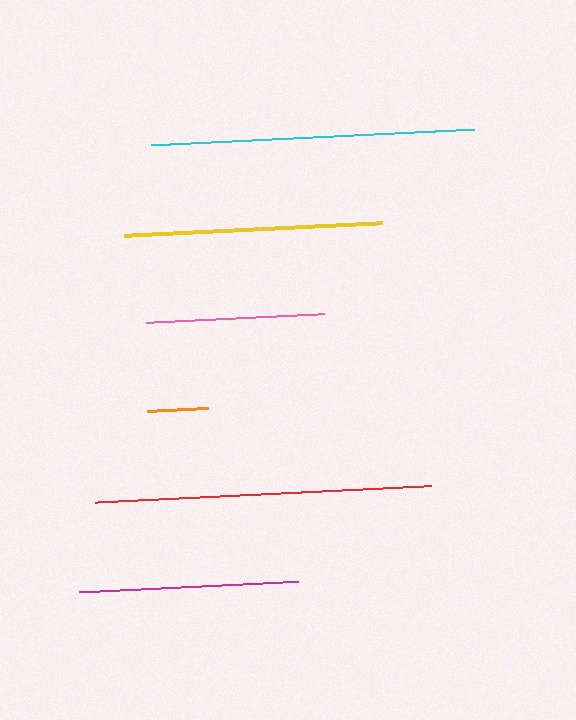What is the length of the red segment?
The red segment is approximately 337 pixels long.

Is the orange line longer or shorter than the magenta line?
The magenta line is longer than the orange line.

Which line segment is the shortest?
The orange line is the shortest at approximately 61 pixels.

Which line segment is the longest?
The red line is the longest at approximately 337 pixels.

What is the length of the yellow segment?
The yellow segment is approximately 259 pixels long.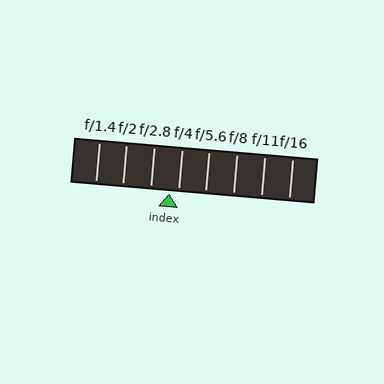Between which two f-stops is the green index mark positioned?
The index mark is between f/2.8 and f/4.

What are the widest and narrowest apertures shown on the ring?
The widest aperture shown is f/1.4 and the narrowest is f/16.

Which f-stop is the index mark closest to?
The index mark is closest to f/4.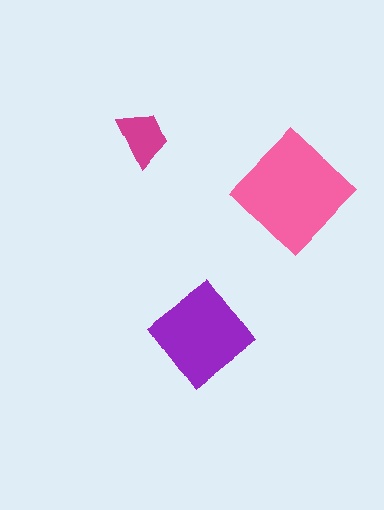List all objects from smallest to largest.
The magenta trapezoid, the purple diamond, the pink diamond.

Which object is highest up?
The magenta trapezoid is topmost.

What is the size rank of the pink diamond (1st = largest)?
1st.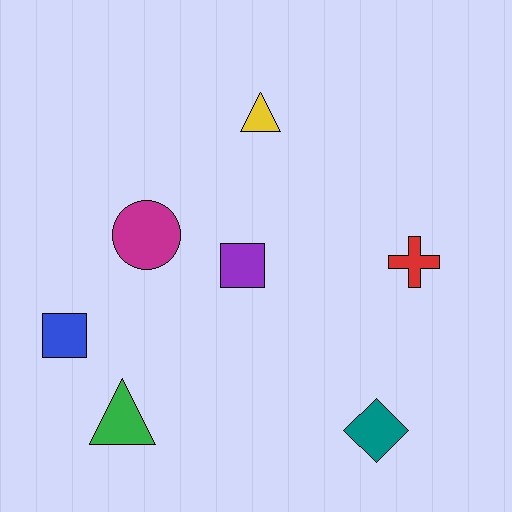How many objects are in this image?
There are 7 objects.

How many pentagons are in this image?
There are no pentagons.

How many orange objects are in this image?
There are no orange objects.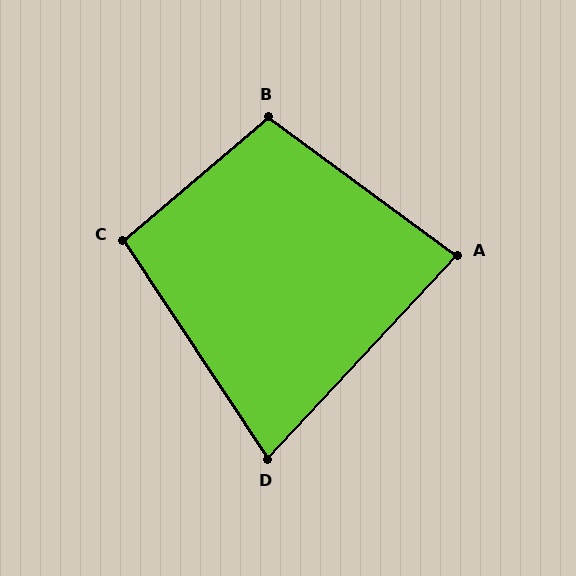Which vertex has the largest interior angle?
B, at approximately 103 degrees.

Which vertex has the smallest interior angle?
D, at approximately 77 degrees.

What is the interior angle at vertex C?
Approximately 97 degrees (obtuse).